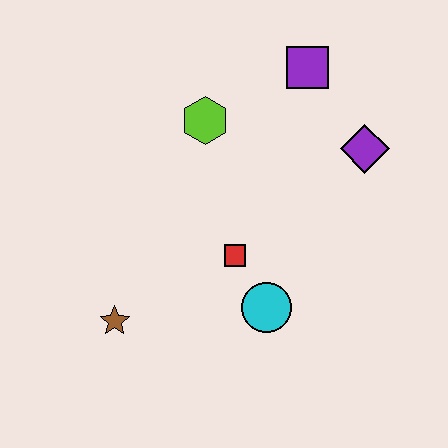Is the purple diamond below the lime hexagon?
Yes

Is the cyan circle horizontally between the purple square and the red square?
Yes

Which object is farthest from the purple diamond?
The brown star is farthest from the purple diamond.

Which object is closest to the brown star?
The red square is closest to the brown star.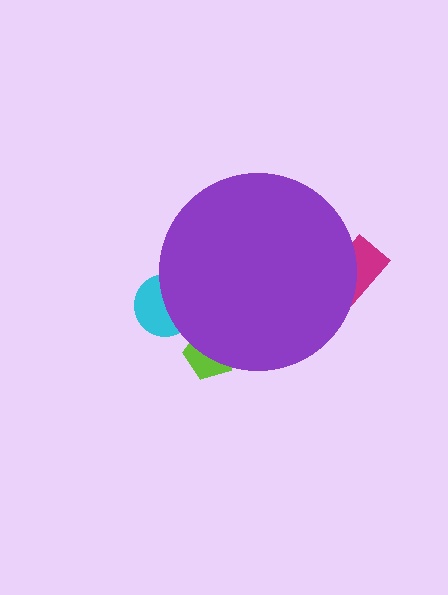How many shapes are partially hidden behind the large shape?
3 shapes are partially hidden.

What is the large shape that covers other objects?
A purple circle.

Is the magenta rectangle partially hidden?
Yes, the magenta rectangle is partially hidden behind the purple circle.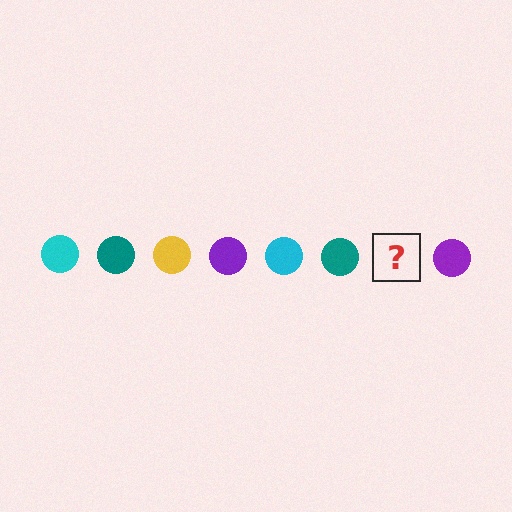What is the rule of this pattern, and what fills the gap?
The rule is that the pattern cycles through cyan, teal, yellow, purple circles. The gap should be filled with a yellow circle.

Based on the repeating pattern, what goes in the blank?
The blank should be a yellow circle.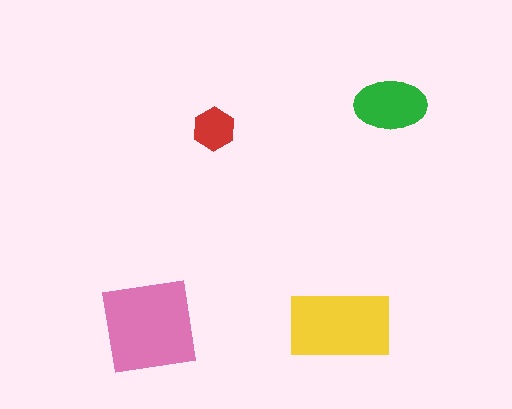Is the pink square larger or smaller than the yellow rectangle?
Larger.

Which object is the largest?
The pink square.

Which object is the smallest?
The red hexagon.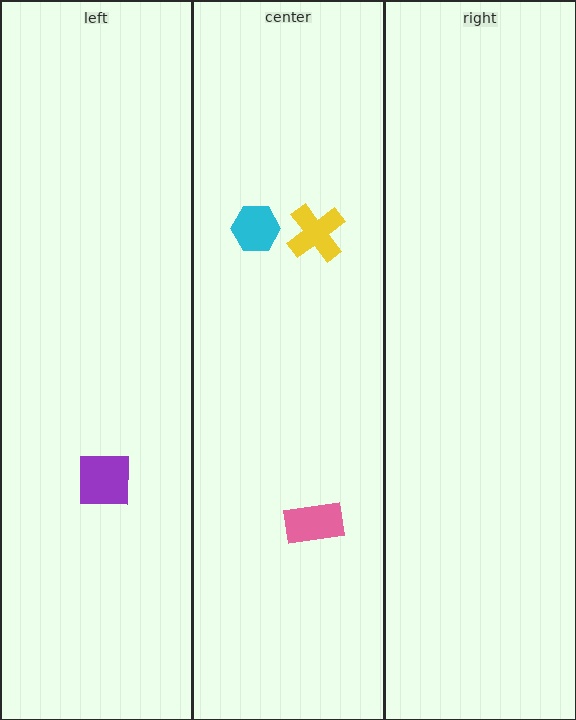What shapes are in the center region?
The yellow cross, the pink rectangle, the cyan hexagon.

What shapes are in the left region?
The purple square.